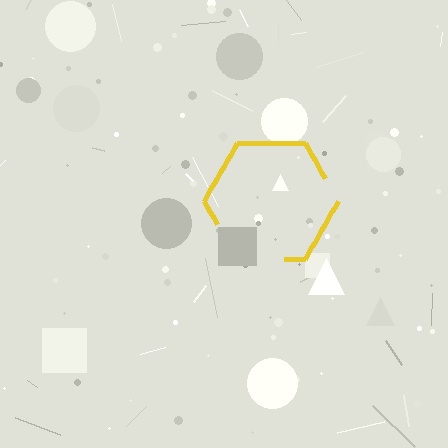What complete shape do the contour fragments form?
The contour fragments form a hexagon.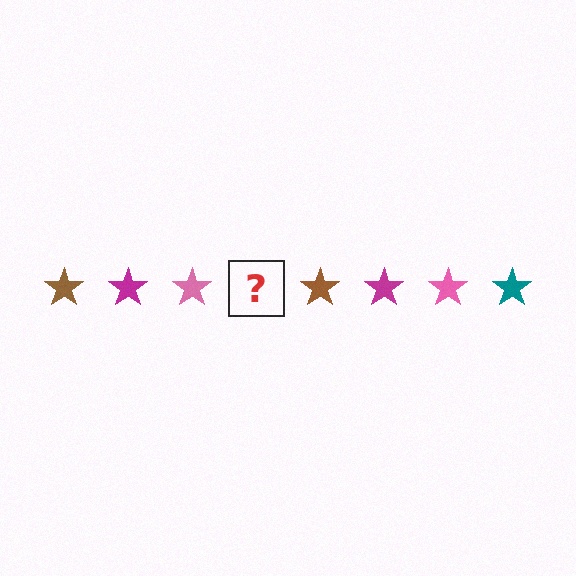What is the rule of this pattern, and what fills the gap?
The rule is that the pattern cycles through brown, magenta, pink, teal stars. The gap should be filled with a teal star.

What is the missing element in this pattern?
The missing element is a teal star.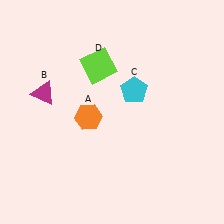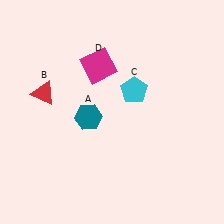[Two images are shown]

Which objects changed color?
A changed from orange to teal. B changed from magenta to red. D changed from lime to magenta.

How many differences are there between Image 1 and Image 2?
There are 3 differences between the two images.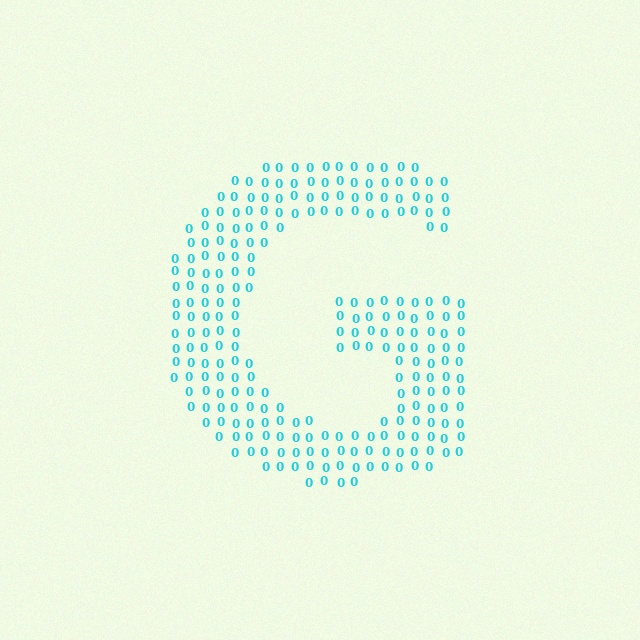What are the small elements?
The small elements are digit 0's.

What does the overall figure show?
The overall figure shows the letter G.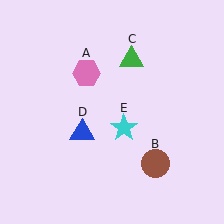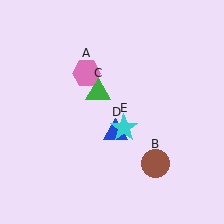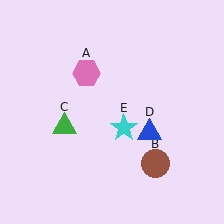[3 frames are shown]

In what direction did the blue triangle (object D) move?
The blue triangle (object D) moved right.